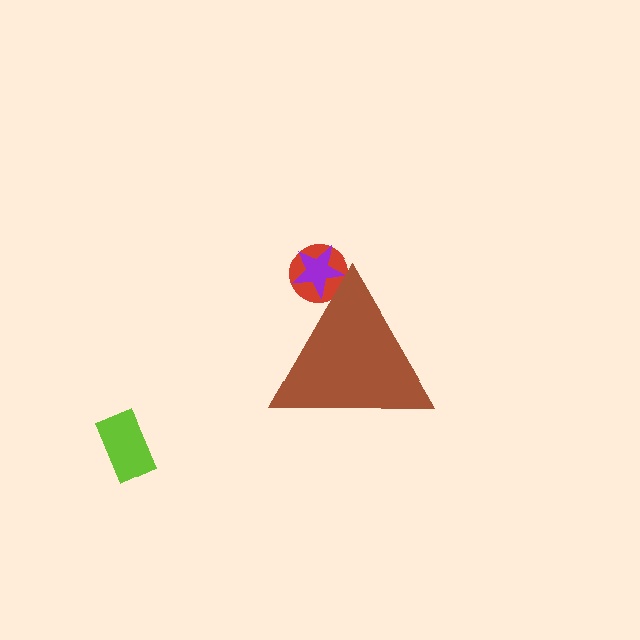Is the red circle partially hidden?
Yes, the red circle is partially hidden behind the brown triangle.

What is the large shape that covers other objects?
A brown triangle.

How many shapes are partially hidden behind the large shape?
2 shapes are partially hidden.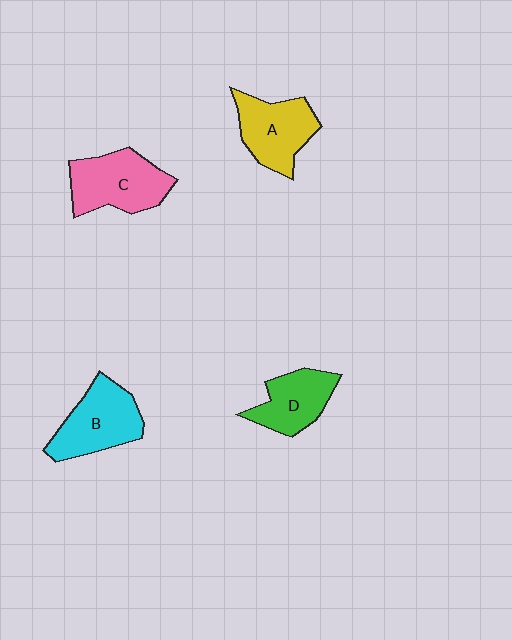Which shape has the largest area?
Shape C (pink).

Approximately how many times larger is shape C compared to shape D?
Approximately 1.3 times.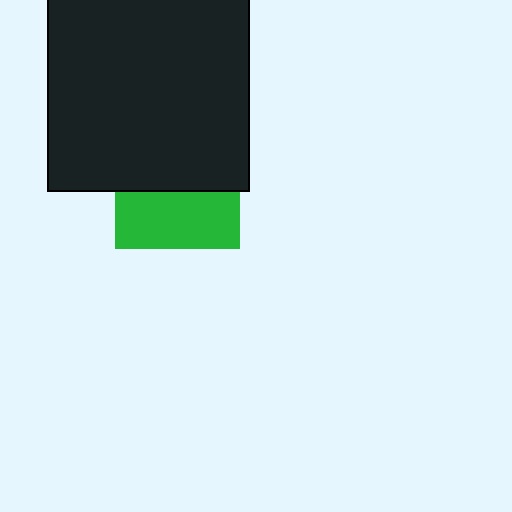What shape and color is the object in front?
The object in front is a black square.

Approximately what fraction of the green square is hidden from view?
Roughly 54% of the green square is hidden behind the black square.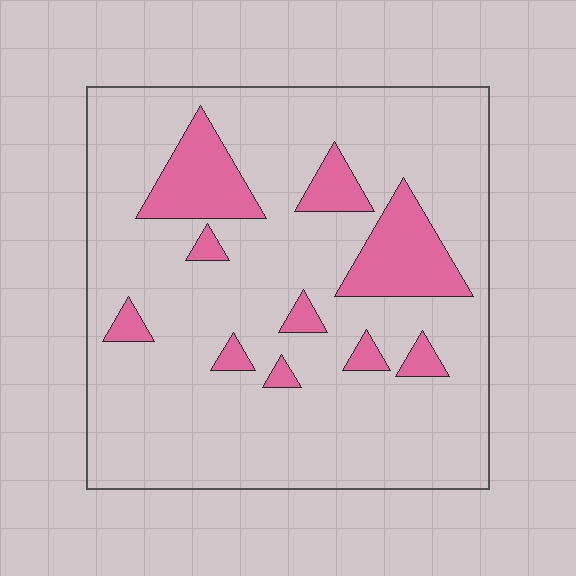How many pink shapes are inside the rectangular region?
10.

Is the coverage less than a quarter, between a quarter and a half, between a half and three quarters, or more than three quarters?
Less than a quarter.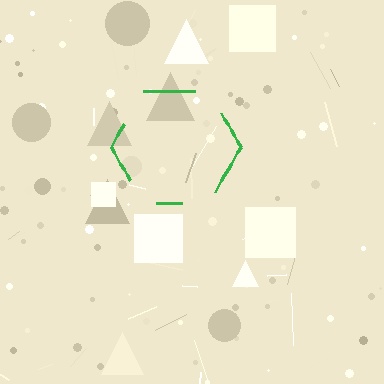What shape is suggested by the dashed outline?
The dashed outline suggests a hexagon.